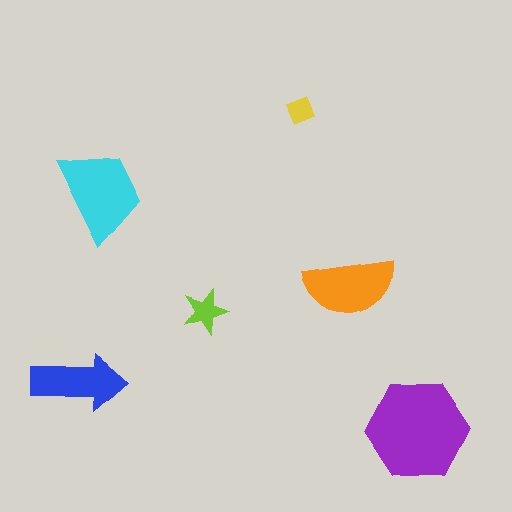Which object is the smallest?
The yellow diamond.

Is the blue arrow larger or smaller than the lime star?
Larger.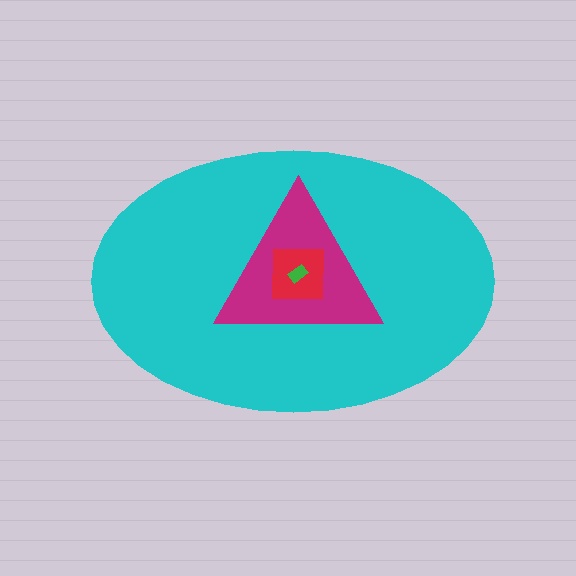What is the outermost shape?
The cyan ellipse.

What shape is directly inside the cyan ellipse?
The magenta triangle.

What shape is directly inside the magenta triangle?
The red square.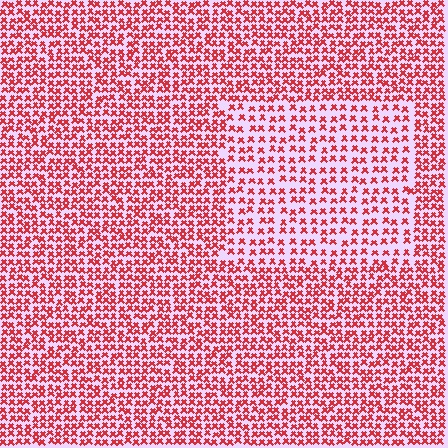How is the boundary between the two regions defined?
The boundary is defined by a change in element density (approximately 1.7x ratio). All elements are the same color, size, and shape.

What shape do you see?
I see a rectangle.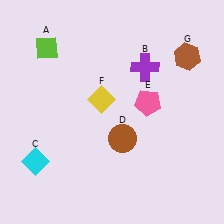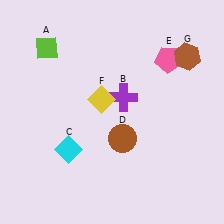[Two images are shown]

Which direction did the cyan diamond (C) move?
The cyan diamond (C) moved right.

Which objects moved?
The objects that moved are: the purple cross (B), the cyan diamond (C), the pink pentagon (E).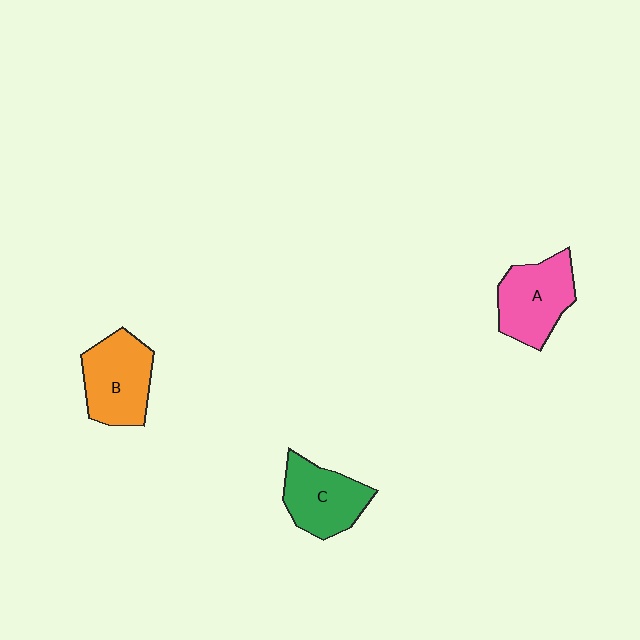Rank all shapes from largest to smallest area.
From largest to smallest: B (orange), A (pink), C (green).